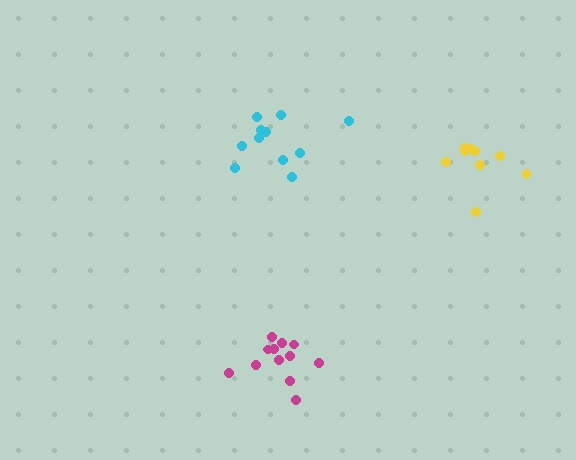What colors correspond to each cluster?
The clusters are colored: yellow, magenta, cyan.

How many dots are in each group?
Group 1: 9 dots, Group 2: 12 dots, Group 3: 11 dots (32 total).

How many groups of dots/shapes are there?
There are 3 groups.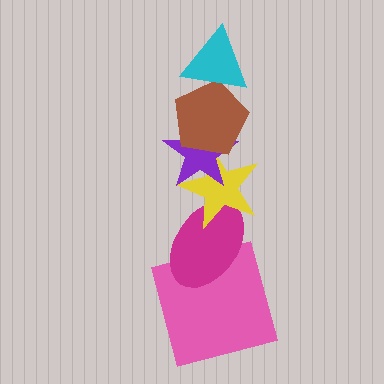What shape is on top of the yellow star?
The purple star is on top of the yellow star.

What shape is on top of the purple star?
The brown pentagon is on top of the purple star.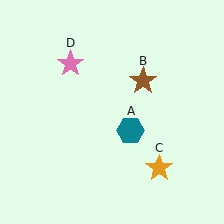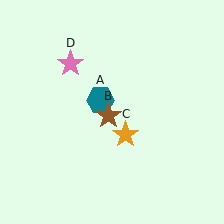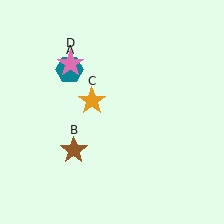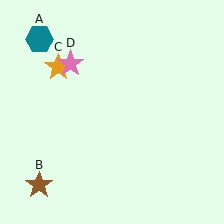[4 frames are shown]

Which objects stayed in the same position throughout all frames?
Pink star (object D) remained stationary.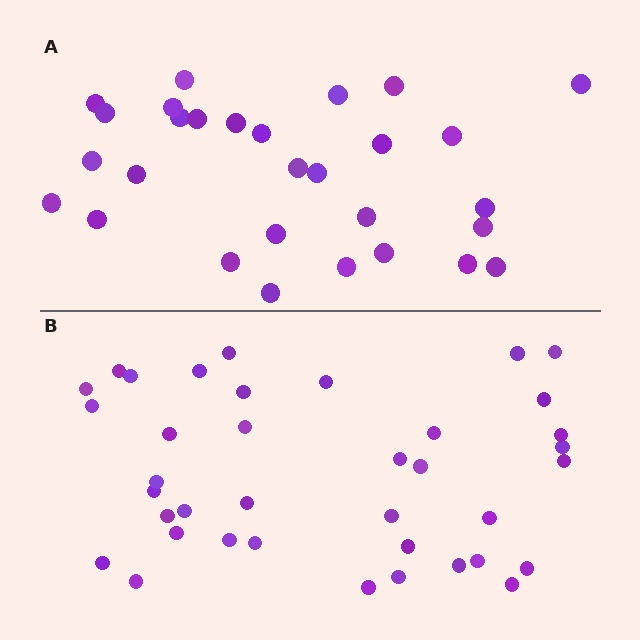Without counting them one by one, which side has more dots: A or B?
Region B (the bottom region) has more dots.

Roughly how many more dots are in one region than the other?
Region B has roughly 8 or so more dots than region A.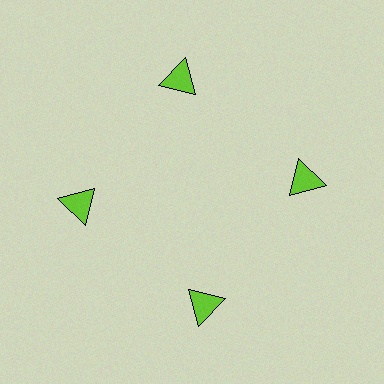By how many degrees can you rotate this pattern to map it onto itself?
The pattern maps onto itself every 90 degrees of rotation.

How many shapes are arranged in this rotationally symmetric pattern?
There are 4 shapes, arranged in 4 groups of 1.